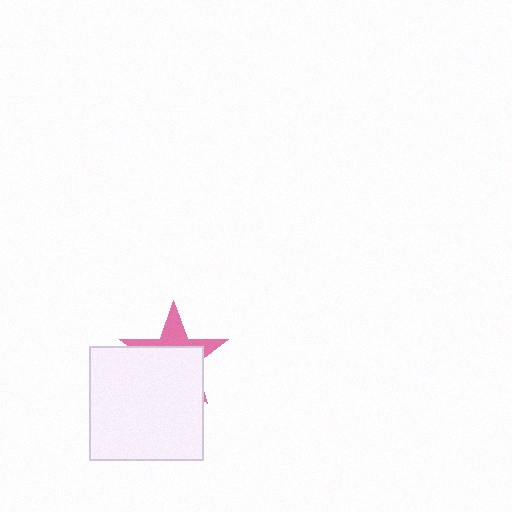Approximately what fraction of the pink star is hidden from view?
Roughly 66% of the pink star is hidden behind the white square.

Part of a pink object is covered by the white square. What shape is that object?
It is a star.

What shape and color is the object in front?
The object in front is a white square.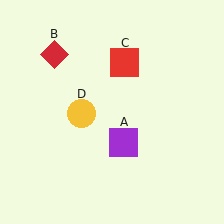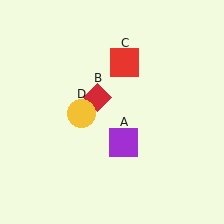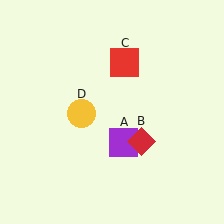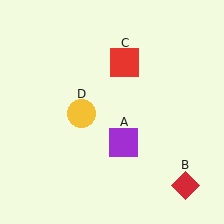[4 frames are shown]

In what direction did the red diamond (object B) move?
The red diamond (object B) moved down and to the right.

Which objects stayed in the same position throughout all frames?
Purple square (object A) and red square (object C) and yellow circle (object D) remained stationary.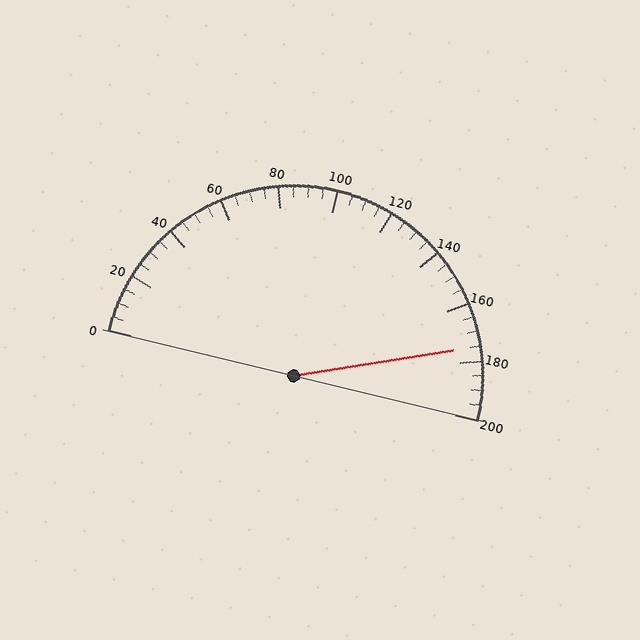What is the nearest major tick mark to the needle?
The nearest major tick mark is 180.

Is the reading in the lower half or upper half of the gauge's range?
The reading is in the upper half of the range (0 to 200).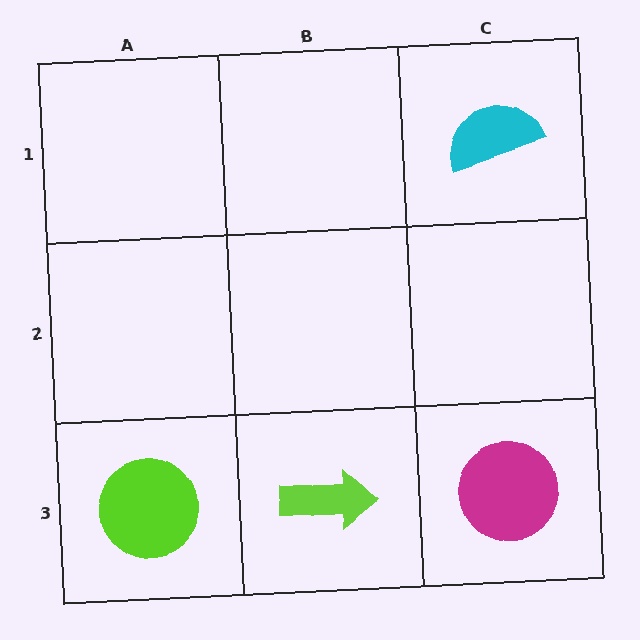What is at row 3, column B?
A lime arrow.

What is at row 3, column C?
A magenta circle.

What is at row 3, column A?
A lime circle.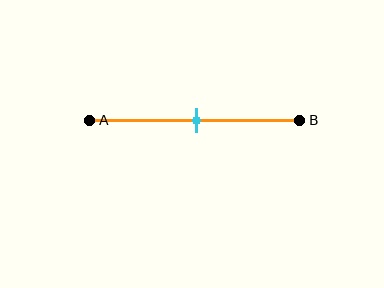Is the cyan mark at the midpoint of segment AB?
Yes, the mark is approximately at the midpoint.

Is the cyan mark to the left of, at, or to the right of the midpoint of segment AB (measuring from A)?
The cyan mark is approximately at the midpoint of segment AB.